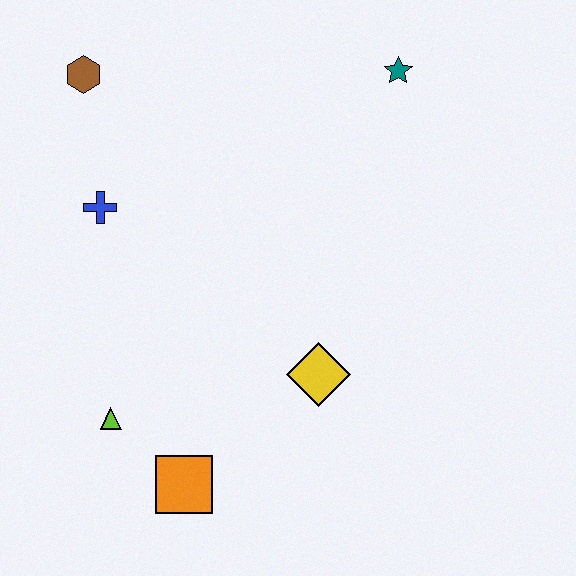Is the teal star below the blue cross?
No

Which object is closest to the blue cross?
The brown hexagon is closest to the blue cross.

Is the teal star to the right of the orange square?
Yes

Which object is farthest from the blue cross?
The teal star is farthest from the blue cross.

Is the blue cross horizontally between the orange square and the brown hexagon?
Yes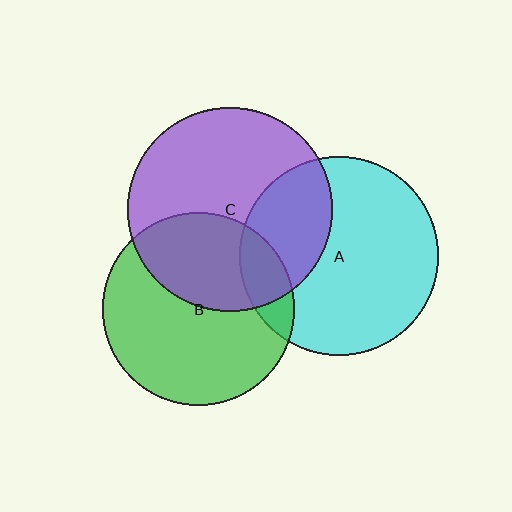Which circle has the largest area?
Circle C (purple).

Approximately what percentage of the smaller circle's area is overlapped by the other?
Approximately 30%.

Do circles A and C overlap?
Yes.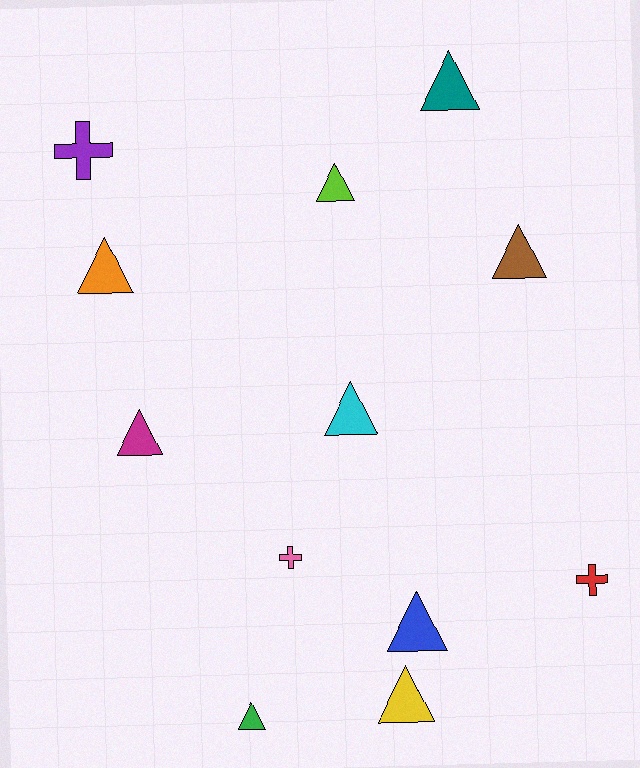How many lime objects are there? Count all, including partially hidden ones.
There is 1 lime object.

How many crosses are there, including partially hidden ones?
There are 3 crosses.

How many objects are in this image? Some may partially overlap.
There are 12 objects.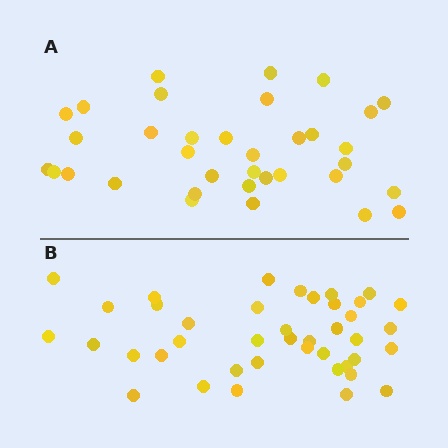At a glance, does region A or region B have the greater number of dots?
Region B (the bottom region) has more dots.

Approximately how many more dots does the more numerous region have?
Region B has about 6 more dots than region A.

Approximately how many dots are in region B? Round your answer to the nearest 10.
About 40 dots. (The exact count is 41, which rounds to 40.)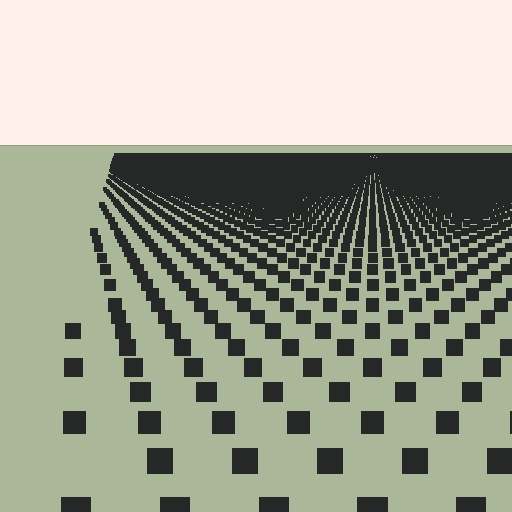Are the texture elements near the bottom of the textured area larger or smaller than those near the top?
Larger. Near the bottom, elements are closer to the viewer and appear at a bigger on-screen size.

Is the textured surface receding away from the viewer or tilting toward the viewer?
The surface is receding away from the viewer. Texture elements get smaller and denser toward the top.